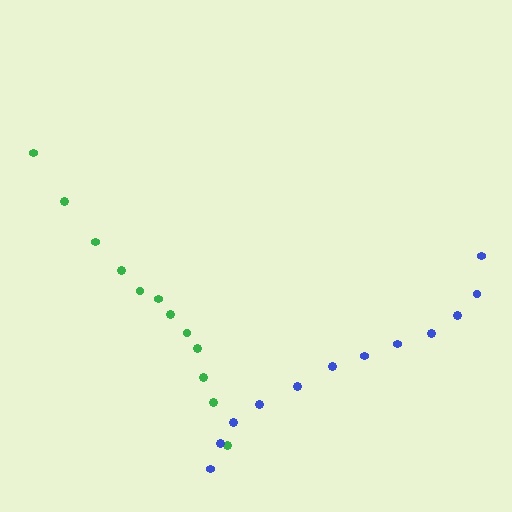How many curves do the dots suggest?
There are 2 distinct paths.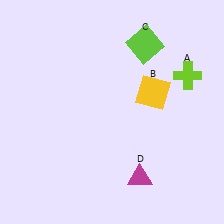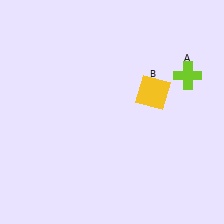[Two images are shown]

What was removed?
The lime square (C), the magenta triangle (D) were removed in Image 2.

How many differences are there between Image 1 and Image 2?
There are 2 differences between the two images.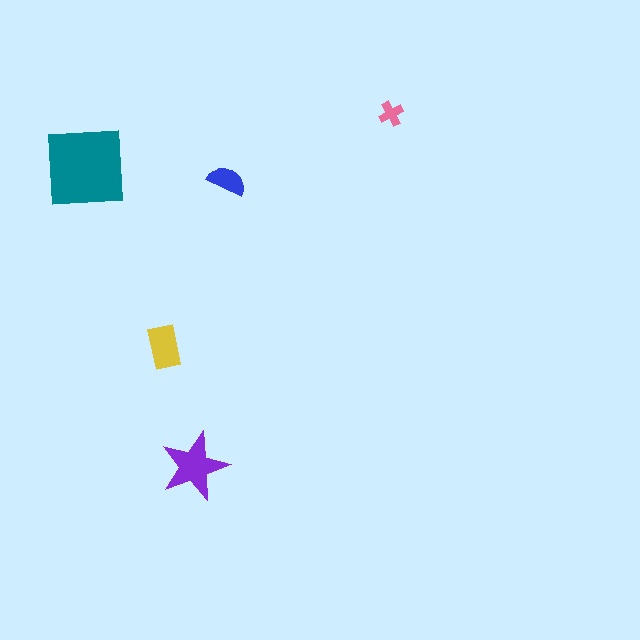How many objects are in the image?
There are 5 objects in the image.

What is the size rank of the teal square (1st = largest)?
1st.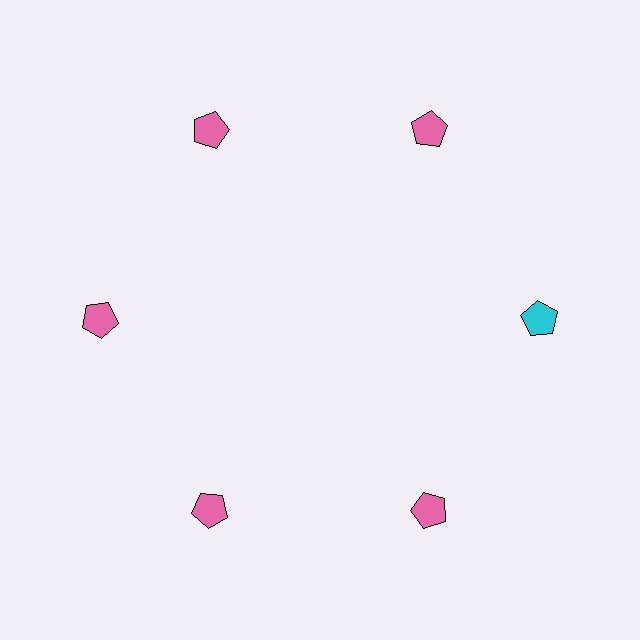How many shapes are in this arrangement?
There are 6 shapes arranged in a ring pattern.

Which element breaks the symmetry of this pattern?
The cyan pentagon at roughly the 3 o'clock position breaks the symmetry. All other shapes are pink pentagons.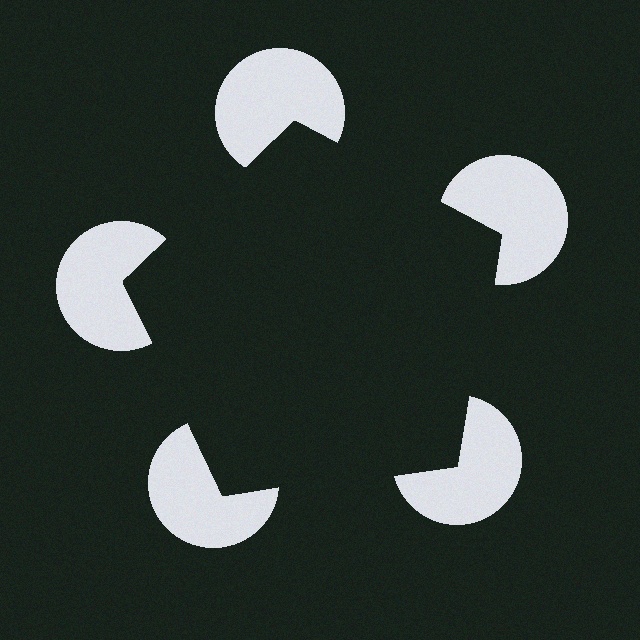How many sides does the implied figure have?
5 sides.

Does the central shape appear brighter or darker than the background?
It typically appears slightly darker than the background, even though no actual brightness change is drawn.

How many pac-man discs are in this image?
There are 5 — one at each vertex of the illusory pentagon.